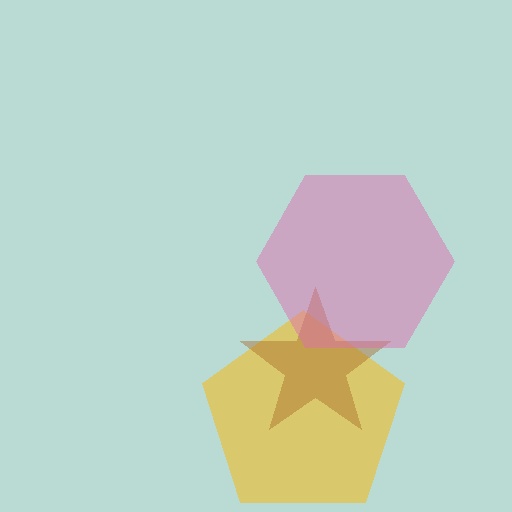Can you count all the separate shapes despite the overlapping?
Yes, there are 3 separate shapes.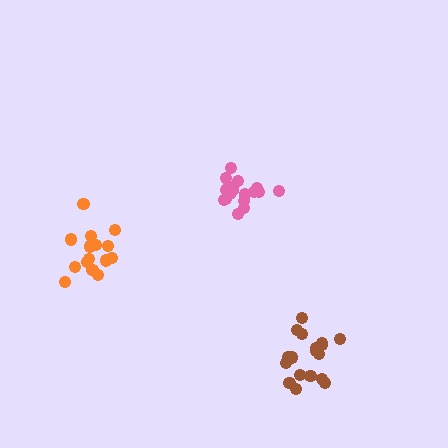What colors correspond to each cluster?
The clusters are colored: pink, orange, brown.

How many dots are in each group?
Group 1: 19 dots, Group 2: 15 dots, Group 3: 18 dots (52 total).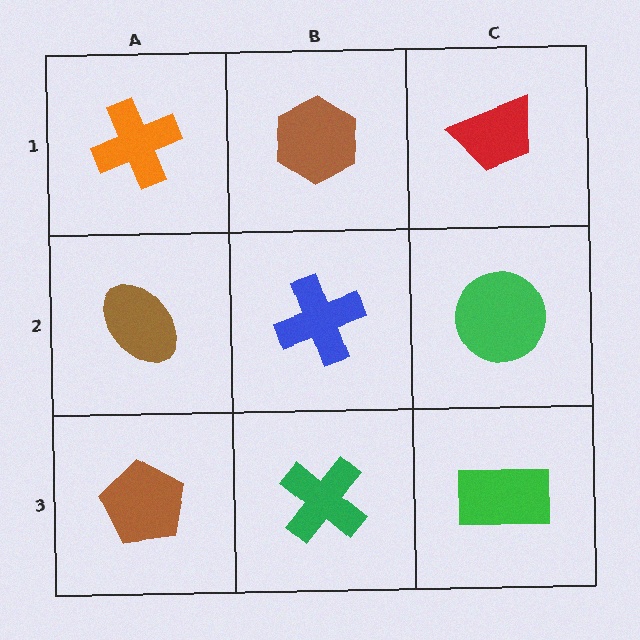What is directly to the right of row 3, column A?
A green cross.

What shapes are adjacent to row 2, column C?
A red trapezoid (row 1, column C), a green rectangle (row 3, column C), a blue cross (row 2, column B).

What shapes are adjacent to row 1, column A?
A brown ellipse (row 2, column A), a brown hexagon (row 1, column B).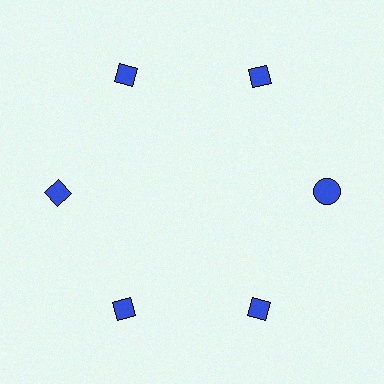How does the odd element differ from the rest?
It has a different shape: circle instead of diamond.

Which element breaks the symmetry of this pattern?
The blue circle at roughly the 3 o'clock position breaks the symmetry. All other shapes are blue diamonds.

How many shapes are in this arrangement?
There are 6 shapes arranged in a ring pattern.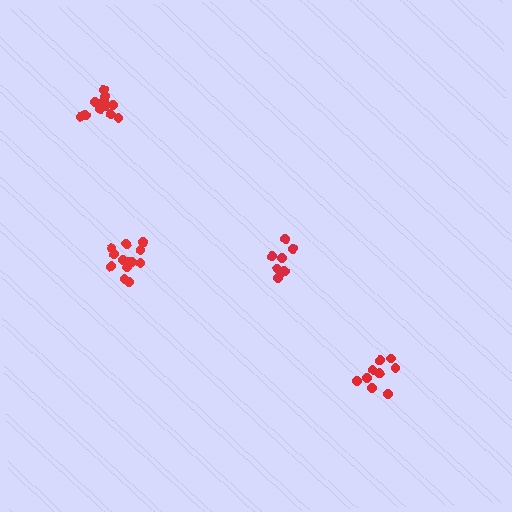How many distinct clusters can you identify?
There are 4 distinct clusters.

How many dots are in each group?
Group 1: 12 dots, Group 2: 13 dots, Group 3: 8 dots, Group 4: 9 dots (42 total).